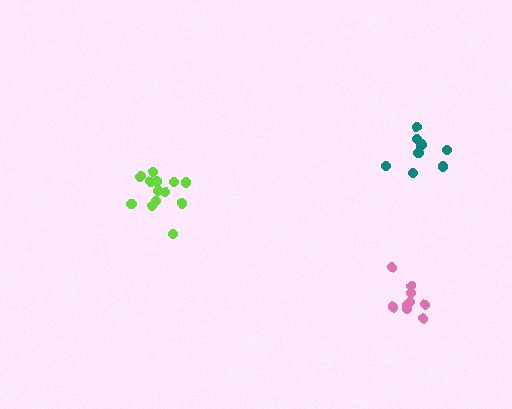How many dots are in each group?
Group 1: 9 dots, Group 2: 14 dots, Group 3: 9 dots (32 total).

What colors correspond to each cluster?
The clusters are colored: teal, lime, pink.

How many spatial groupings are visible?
There are 3 spatial groupings.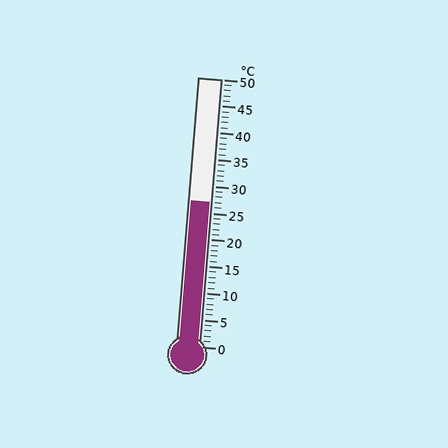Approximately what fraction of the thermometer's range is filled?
The thermometer is filled to approximately 55% of its range.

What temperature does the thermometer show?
The thermometer shows approximately 27°C.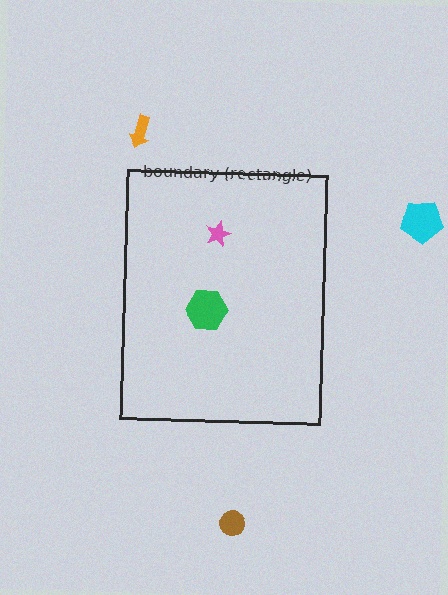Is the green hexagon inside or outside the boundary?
Inside.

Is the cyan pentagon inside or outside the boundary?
Outside.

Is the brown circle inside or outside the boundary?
Outside.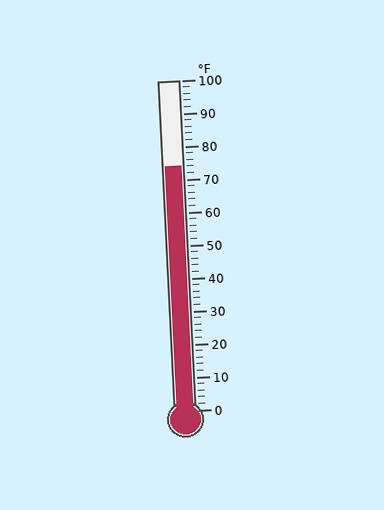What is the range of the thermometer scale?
The thermometer scale ranges from 0°F to 100°F.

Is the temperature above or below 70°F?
The temperature is above 70°F.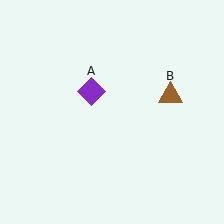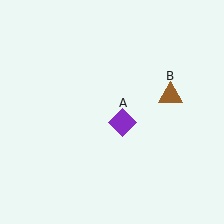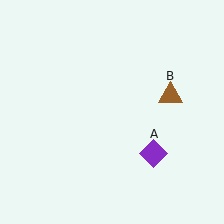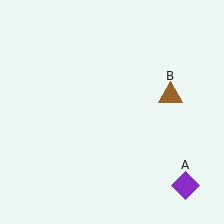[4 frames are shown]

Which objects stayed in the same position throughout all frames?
Brown triangle (object B) remained stationary.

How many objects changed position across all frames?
1 object changed position: purple diamond (object A).